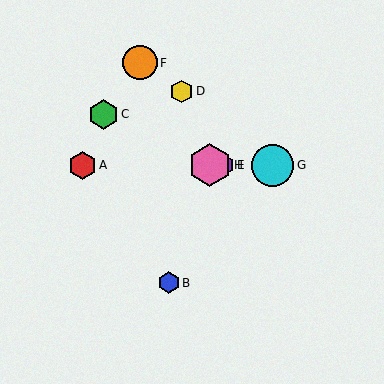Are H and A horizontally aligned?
Yes, both are at y≈165.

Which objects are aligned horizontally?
Objects A, E, G, H are aligned horizontally.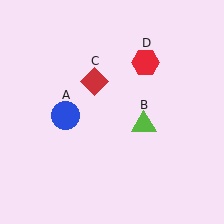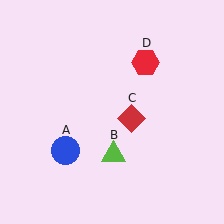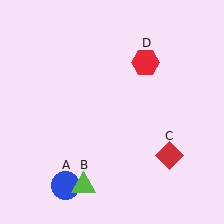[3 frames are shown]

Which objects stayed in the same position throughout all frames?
Red hexagon (object D) remained stationary.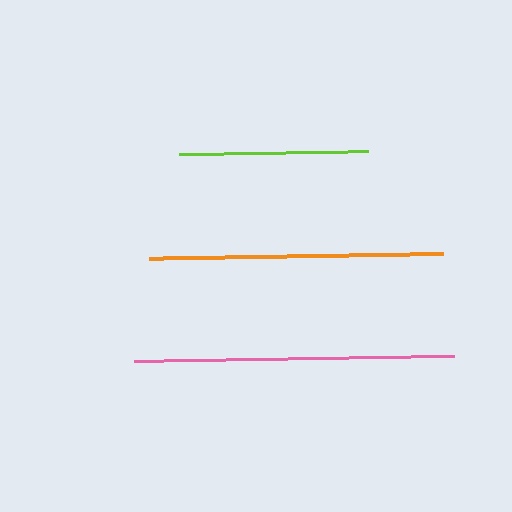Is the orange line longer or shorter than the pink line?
The pink line is longer than the orange line.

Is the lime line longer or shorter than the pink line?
The pink line is longer than the lime line.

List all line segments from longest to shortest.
From longest to shortest: pink, orange, lime.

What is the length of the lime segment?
The lime segment is approximately 189 pixels long.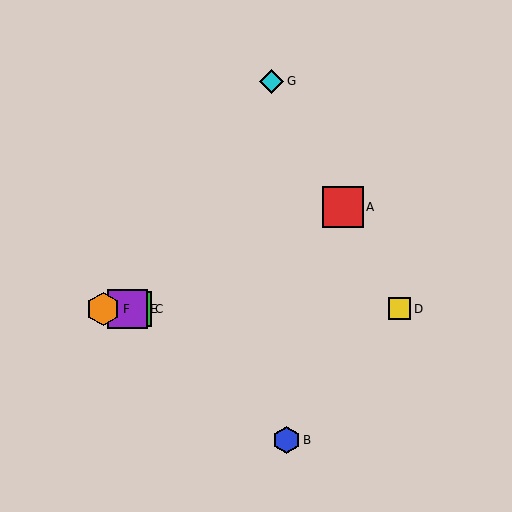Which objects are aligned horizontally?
Objects C, D, E, F are aligned horizontally.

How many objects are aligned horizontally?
4 objects (C, D, E, F) are aligned horizontally.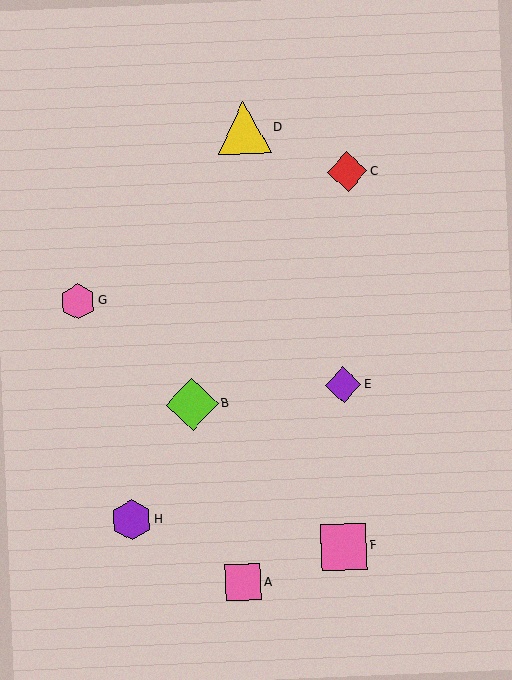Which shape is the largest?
The yellow triangle (labeled D) is the largest.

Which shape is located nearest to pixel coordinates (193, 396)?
The lime diamond (labeled B) at (192, 405) is nearest to that location.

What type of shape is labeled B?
Shape B is a lime diamond.